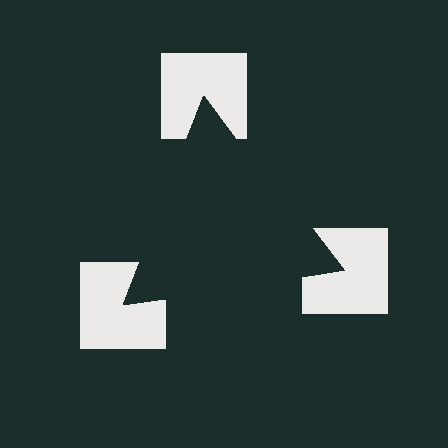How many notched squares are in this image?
There are 3 — one at each vertex of the illusory triangle.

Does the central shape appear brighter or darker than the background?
It typically appears slightly darker than the background, even though no actual brightness change is drawn.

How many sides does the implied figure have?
3 sides.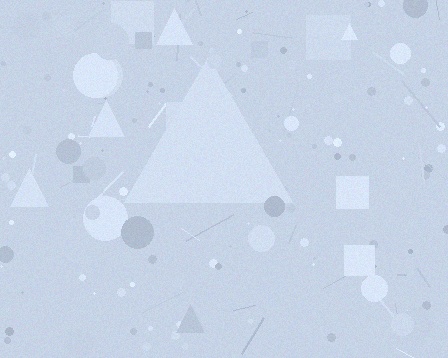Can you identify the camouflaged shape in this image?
The camouflaged shape is a triangle.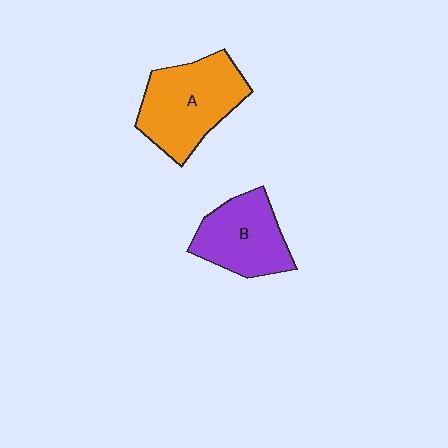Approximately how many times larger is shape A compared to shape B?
Approximately 1.3 times.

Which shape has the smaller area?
Shape B (purple).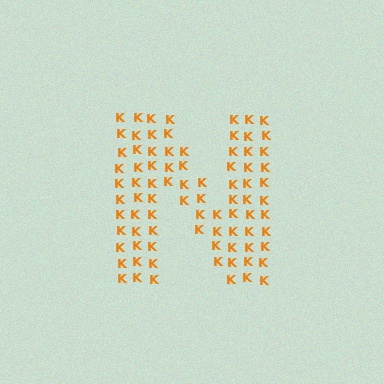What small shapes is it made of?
It is made of small letter K's.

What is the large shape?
The large shape is the letter N.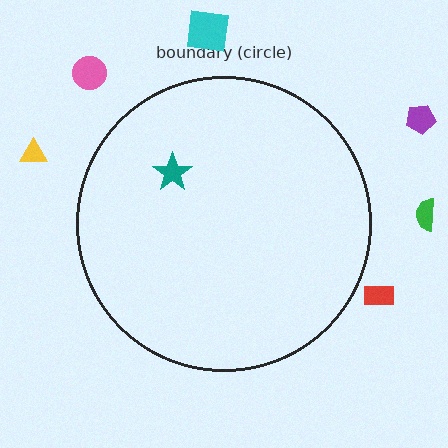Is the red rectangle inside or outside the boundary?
Outside.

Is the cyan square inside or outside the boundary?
Outside.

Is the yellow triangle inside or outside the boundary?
Outside.